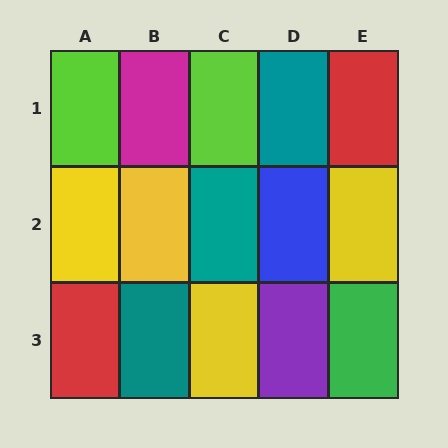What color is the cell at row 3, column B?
Teal.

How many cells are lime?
2 cells are lime.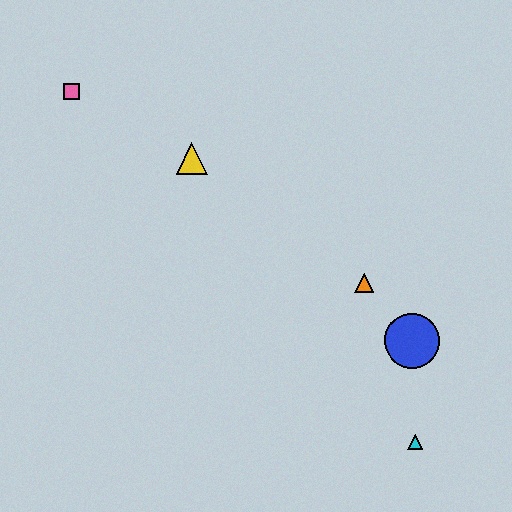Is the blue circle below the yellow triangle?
Yes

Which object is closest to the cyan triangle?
The blue circle is closest to the cyan triangle.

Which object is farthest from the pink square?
The cyan triangle is farthest from the pink square.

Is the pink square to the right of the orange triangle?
No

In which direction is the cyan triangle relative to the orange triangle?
The cyan triangle is below the orange triangle.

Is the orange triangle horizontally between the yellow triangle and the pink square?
No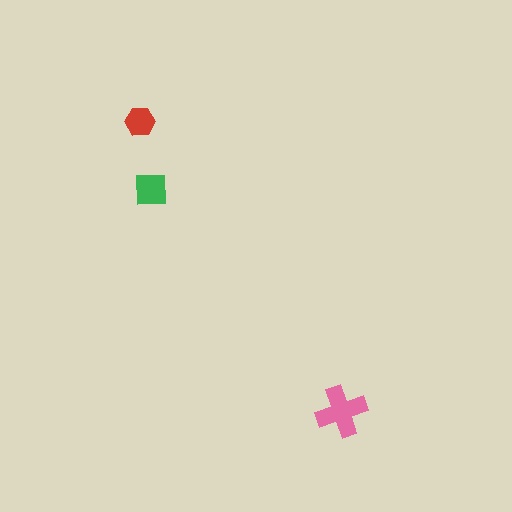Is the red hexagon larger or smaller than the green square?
Smaller.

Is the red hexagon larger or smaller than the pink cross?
Smaller.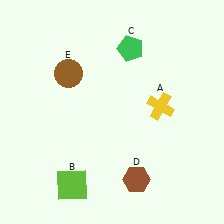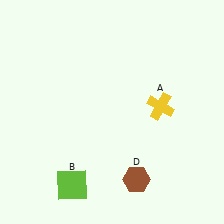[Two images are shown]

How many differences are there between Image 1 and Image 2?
There are 2 differences between the two images.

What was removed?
The brown circle (E), the green pentagon (C) were removed in Image 2.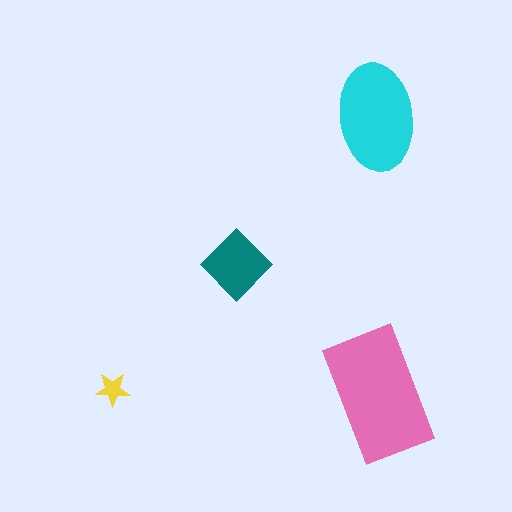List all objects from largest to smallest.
The pink rectangle, the cyan ellipse, the teal diamond, the yellow star.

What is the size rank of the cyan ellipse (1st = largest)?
2nd.